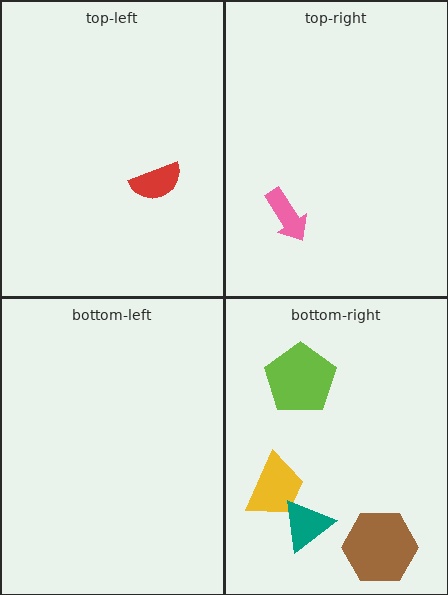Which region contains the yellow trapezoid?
The bottom-right region.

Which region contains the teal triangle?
The bottom-right region.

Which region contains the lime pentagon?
The bottom-right region.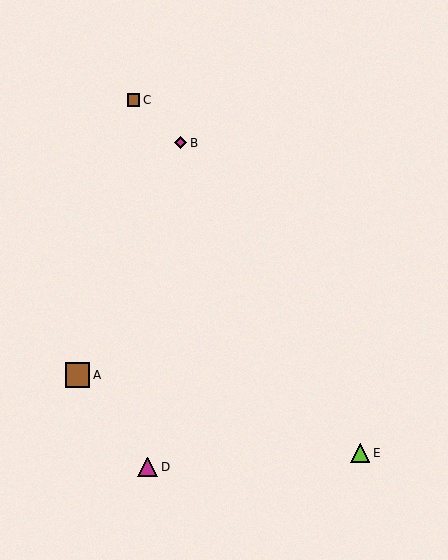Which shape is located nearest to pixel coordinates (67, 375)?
The brown square (labeled A) at (78, 375) is nearest to that location.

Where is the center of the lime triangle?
The center of the lime triangle is at (360, 453).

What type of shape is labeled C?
Shape C is a brown square.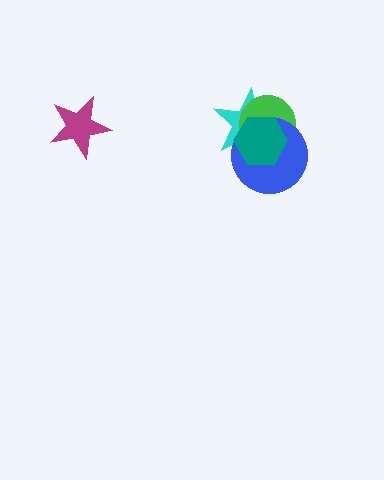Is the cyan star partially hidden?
Yes, it is partially covered by another shape.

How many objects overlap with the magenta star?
0 objects overlap with the magenta star.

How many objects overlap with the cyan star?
3 objects overlap with the cyan star.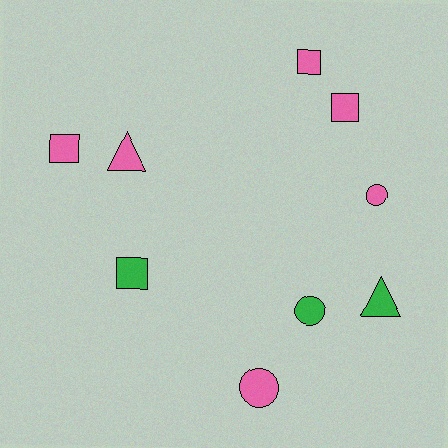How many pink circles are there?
There are 2 pink circles.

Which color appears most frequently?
Pink, with 6 objects.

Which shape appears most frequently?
Square, with 4 objects.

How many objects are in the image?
There are 9 objects.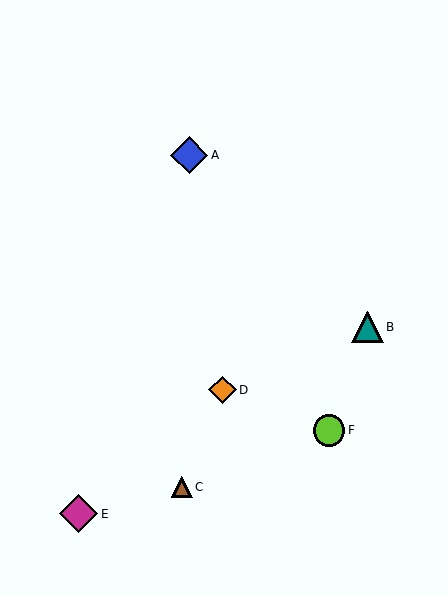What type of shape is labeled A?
Shape A is a blue diamond.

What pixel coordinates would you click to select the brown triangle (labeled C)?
Click at (182, 487) to select the brown triangle C.